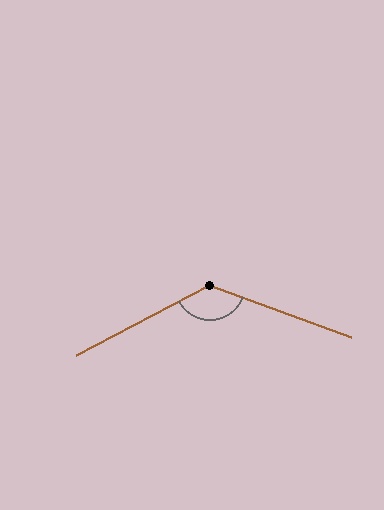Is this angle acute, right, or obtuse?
It is obtuse.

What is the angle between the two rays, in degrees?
Approximately 132 degrees.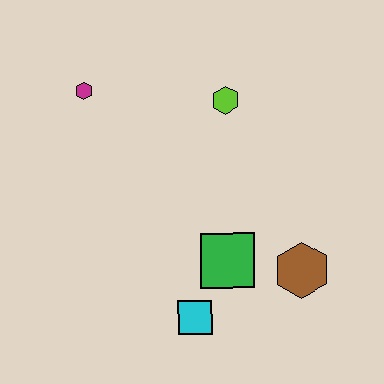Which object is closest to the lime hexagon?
The magenta hexagon is closest to the lime hexagon.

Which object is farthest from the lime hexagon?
The cyan square is farthest from the lime hexagon.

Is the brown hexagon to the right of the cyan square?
Yes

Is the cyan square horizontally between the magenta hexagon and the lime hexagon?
Yes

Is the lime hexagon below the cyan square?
No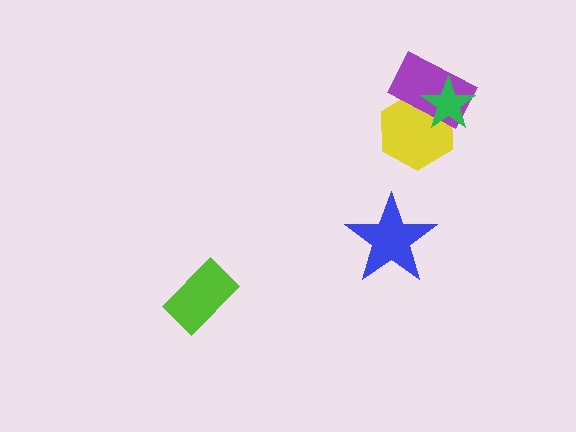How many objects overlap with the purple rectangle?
2 objects overlap with the purple rectangle.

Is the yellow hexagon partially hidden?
Yes, it is partially covered by another shape.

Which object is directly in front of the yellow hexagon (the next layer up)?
The purple rectangle is directly in front of the yellow hexagon.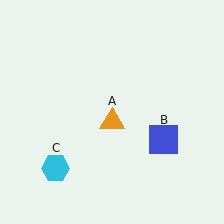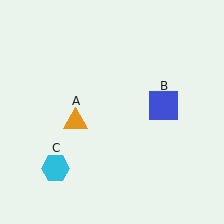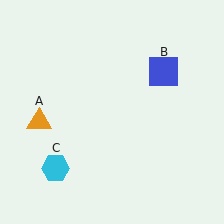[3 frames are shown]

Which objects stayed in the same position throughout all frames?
Cyan hexagon (object C) remained stationary.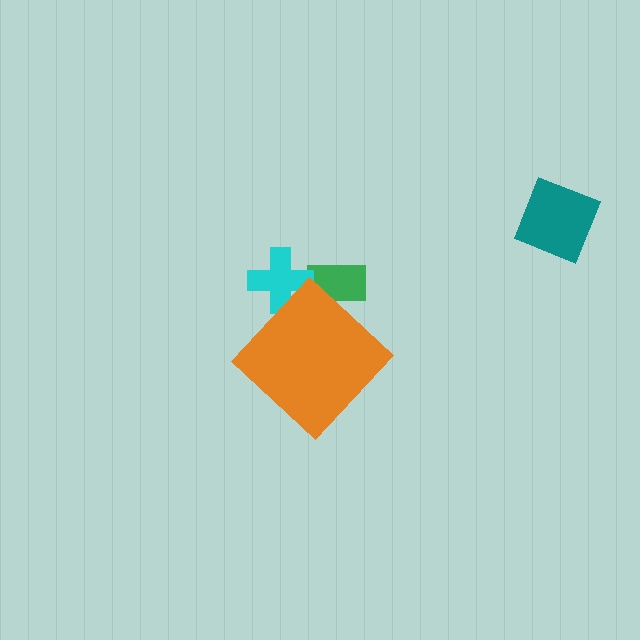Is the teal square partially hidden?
No, the teal square is fully visible.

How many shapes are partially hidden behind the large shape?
2 shapes are partially hidden.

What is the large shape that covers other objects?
An orange diamond.